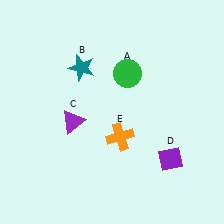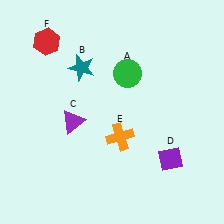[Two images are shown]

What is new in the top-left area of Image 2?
A red hexagon (F) was added in the top-left area of Image 2.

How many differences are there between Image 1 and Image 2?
There is 1 difference between the two images.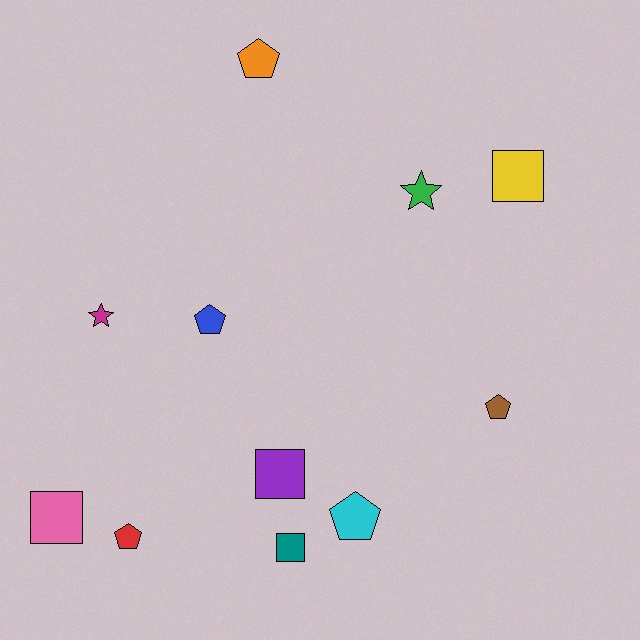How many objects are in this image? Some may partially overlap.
There are 11 objects.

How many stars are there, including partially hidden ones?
There are 2 stars.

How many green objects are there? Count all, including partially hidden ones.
There is 1 green object.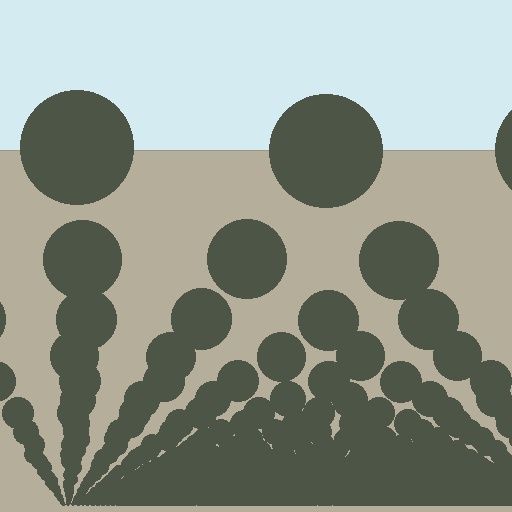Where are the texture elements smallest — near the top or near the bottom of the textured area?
Near the bottom.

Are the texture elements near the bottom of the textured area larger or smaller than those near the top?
Smaller. The gradient is inverted — elements near the bottom are smaller and denser.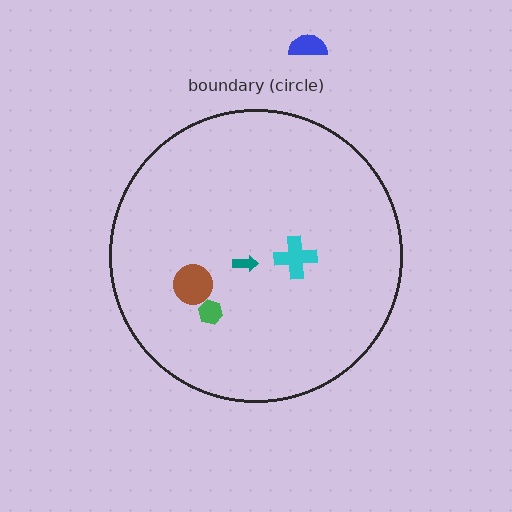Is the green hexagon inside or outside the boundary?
Inside.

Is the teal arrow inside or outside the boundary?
Inside.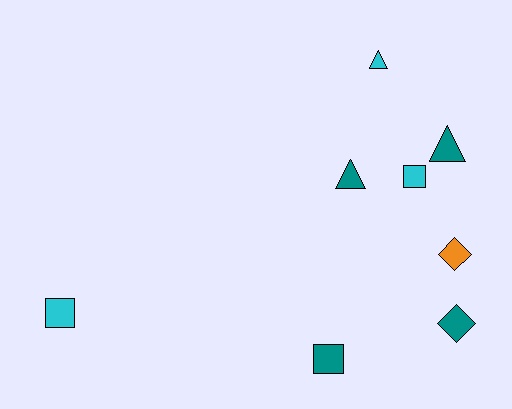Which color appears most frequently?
Teal, with 4 objects.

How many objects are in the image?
There are 8 objects.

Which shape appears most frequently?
Triangle, with 3 objects.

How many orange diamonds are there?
There is 1 orange diamond.